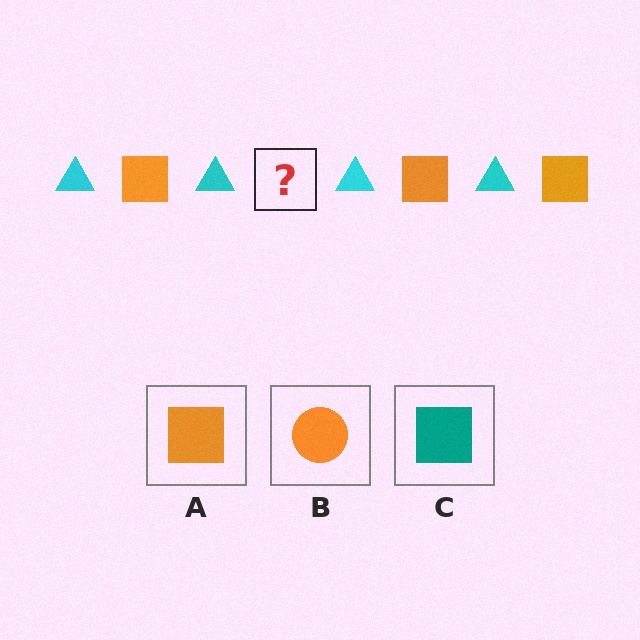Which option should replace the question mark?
Option A.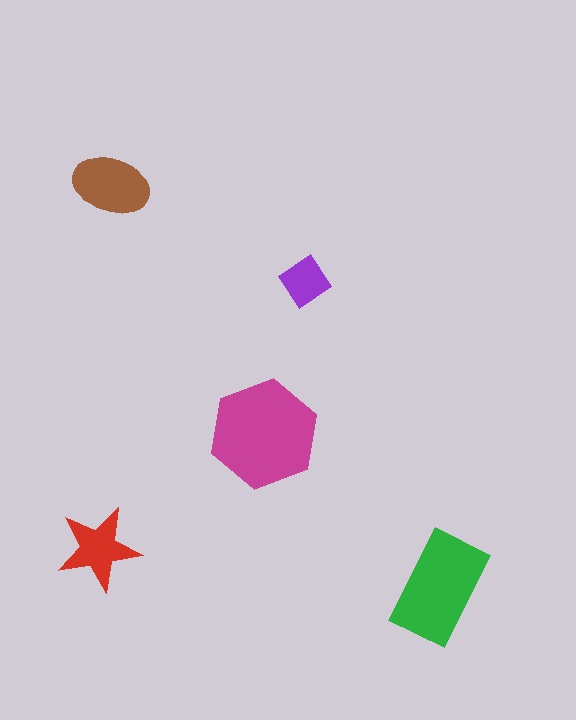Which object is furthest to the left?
The red star is leftmost.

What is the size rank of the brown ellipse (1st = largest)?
3rd.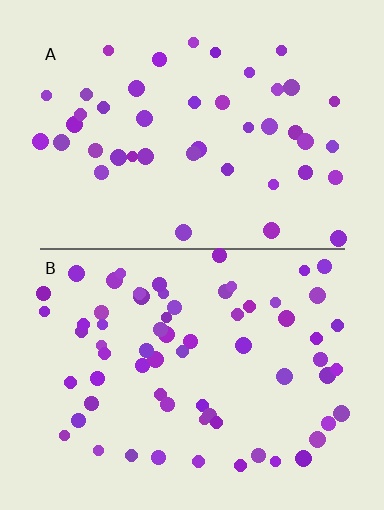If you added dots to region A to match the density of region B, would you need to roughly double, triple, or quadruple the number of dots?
Approximately double.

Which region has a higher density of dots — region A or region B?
B (the bottom).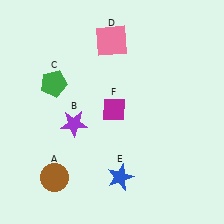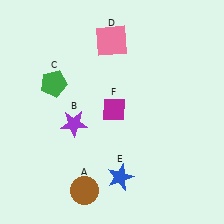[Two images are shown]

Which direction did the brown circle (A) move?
The brown circle (A) moved right.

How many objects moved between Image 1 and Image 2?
1 object moved between the two images.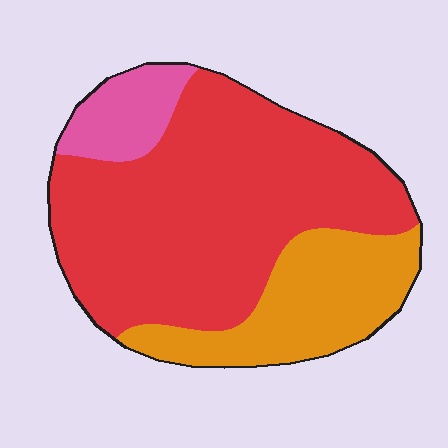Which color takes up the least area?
Pink, at roughly 10%.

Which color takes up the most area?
Red, at roughly 65%.